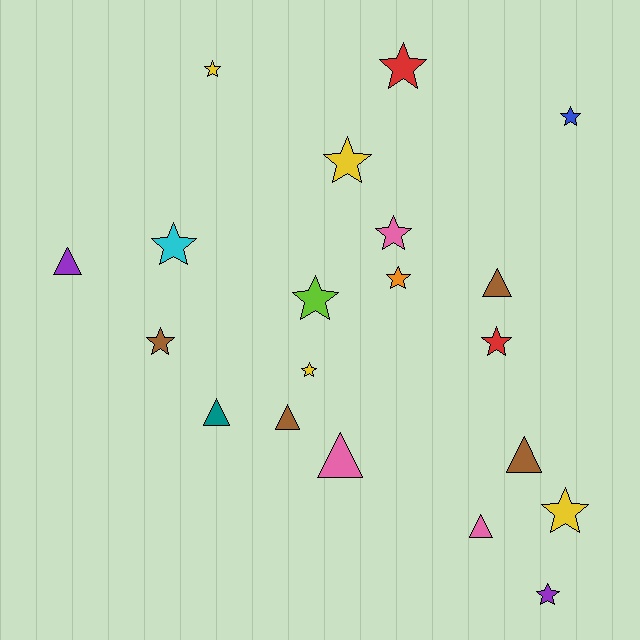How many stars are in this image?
There are 13 stars.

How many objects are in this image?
There are 20 objects.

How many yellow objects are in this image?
There are 4 yellow objects.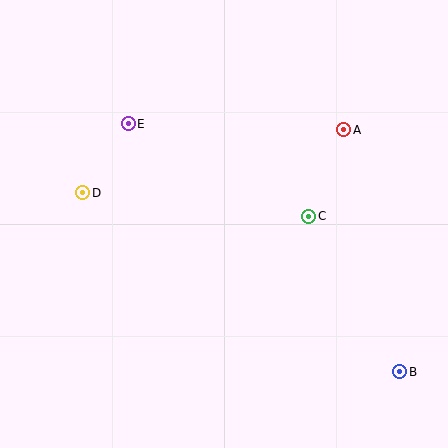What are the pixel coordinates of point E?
Point E is at (128, 124).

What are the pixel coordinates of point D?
Point D is at (83, 193).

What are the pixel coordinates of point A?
Point A is at (344, 130).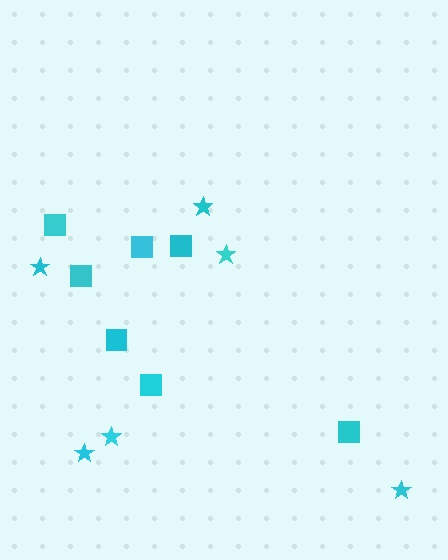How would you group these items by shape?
There are 2 groups: one group of stars (6) and one group of squares (7).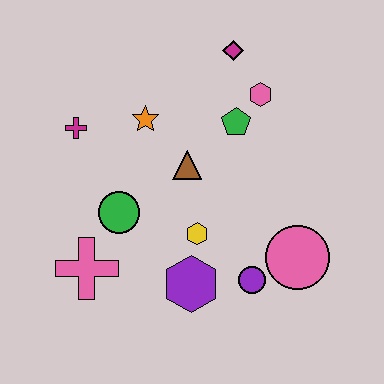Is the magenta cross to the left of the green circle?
Yes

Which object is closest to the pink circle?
The purple circle is closest to the pink circle.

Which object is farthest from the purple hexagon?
The magenta diamond is farthest from the purple hexagon.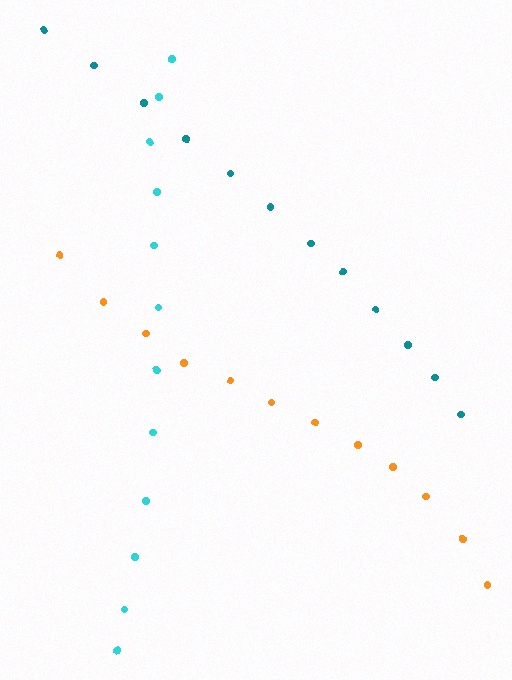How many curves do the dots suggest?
There are 3 distinct paths.